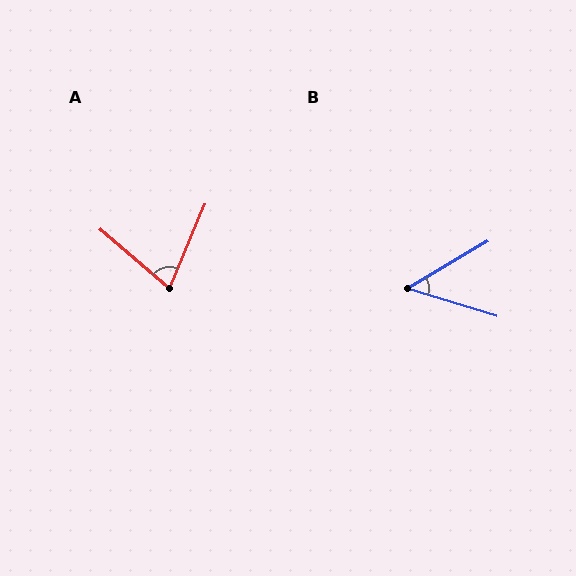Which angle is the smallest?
B, at approximately 47 degrees.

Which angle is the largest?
A, at approximately 73 degrees.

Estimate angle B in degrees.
Approximately 47 degrees.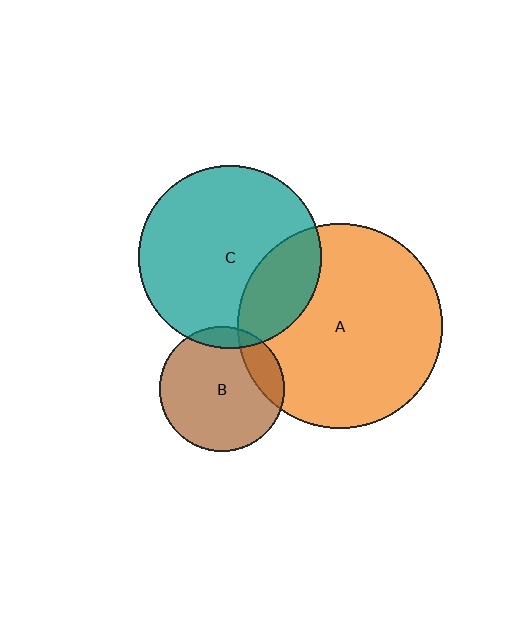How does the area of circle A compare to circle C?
Approximately 1.3 times.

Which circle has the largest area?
Circle A (orange).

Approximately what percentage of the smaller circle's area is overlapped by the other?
Approximately 10%.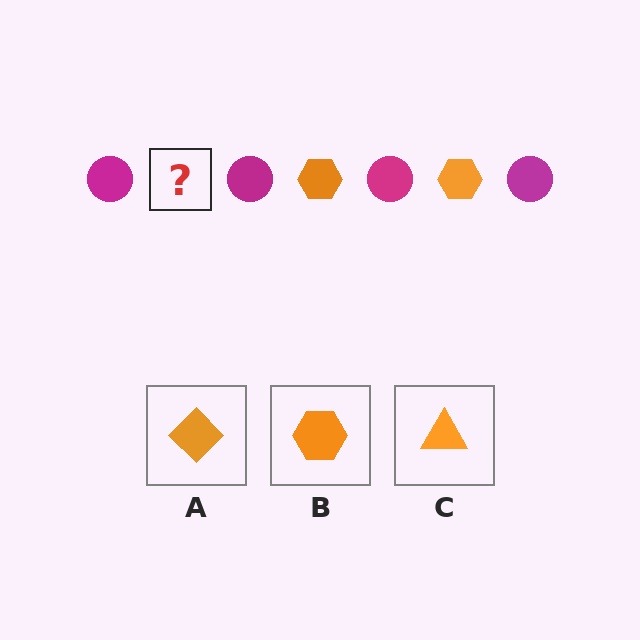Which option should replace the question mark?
Option B.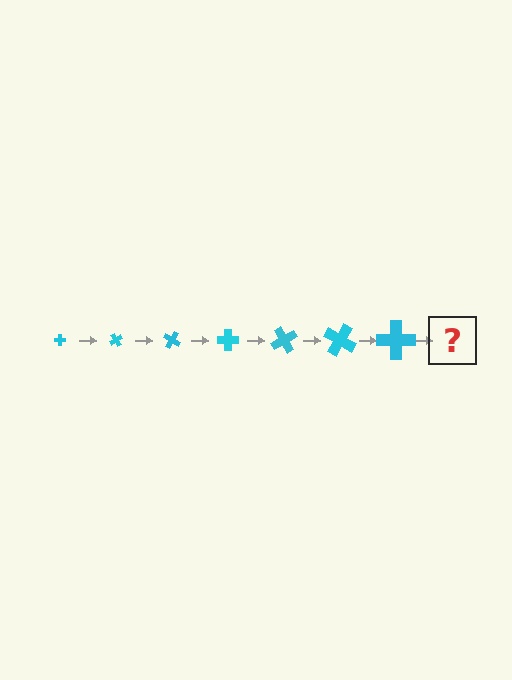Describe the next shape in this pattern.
It should be a cross, larger than the previous one and rotated 420 degrees from the start.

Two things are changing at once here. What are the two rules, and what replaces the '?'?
The two rules are that the cross grows larger each step and it rotates 60 degrees each step. The '?' should be a cross, larger than the previous one and rotated 420 degrees from the start.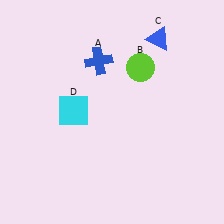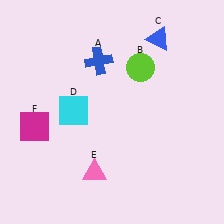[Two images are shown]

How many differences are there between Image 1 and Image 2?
There are 2 differences between the two images.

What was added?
A pink triangle (E), a magenta square (F) were added in Image 2.